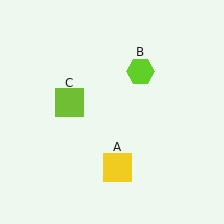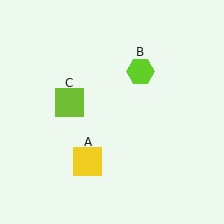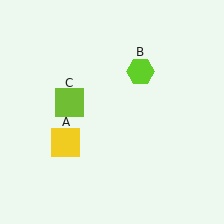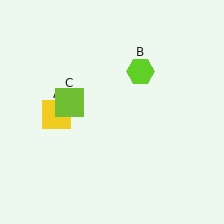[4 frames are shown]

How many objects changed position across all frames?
1 object changed position: yellow square (object A).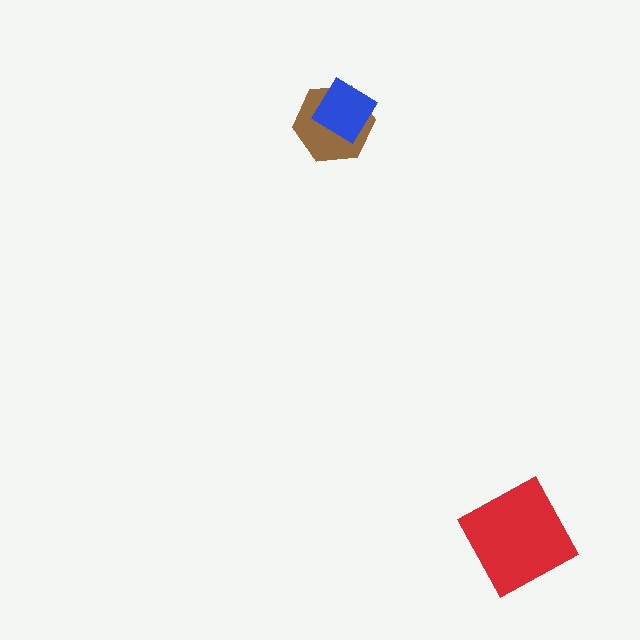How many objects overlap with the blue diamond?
1 object overlaps with the blue diamond.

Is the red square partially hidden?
No, no other shape covers it.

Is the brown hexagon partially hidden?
Yes, it is partially covered by another shape.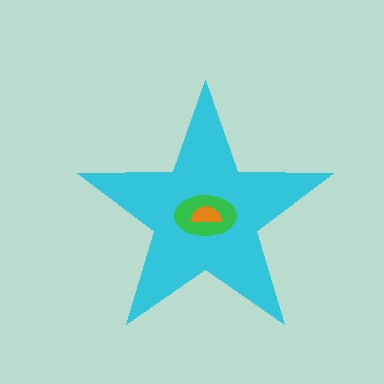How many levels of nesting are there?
3.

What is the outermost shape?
The cyan star.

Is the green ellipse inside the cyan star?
Yes.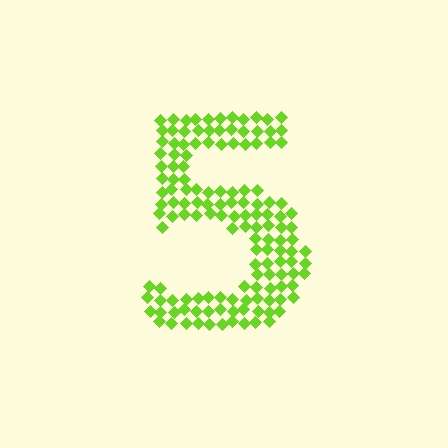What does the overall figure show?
The overall figure shows the digit 5.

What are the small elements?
The small elements are diamonds.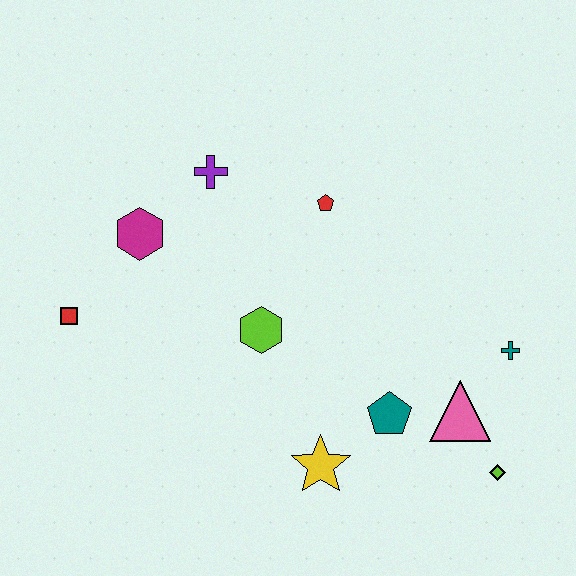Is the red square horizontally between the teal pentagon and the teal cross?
No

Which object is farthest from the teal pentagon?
The red square is farthest from the teal pentagon.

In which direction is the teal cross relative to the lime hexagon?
The teal cross is to the right of the lime hexagon.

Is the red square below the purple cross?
Yes